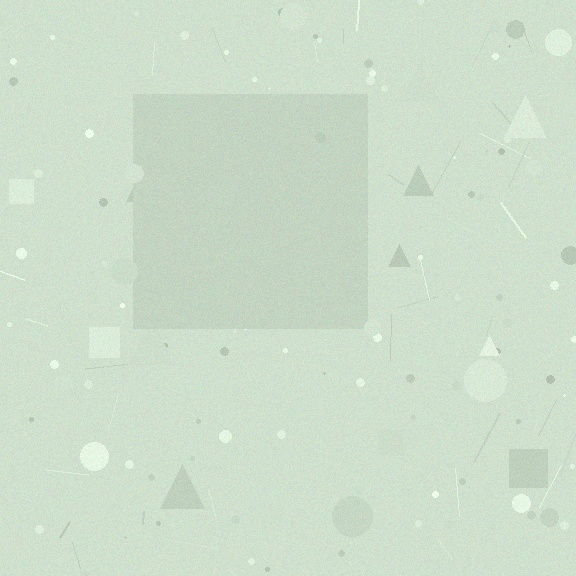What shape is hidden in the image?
A square is hidden in the image.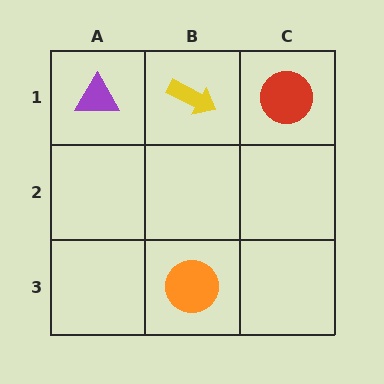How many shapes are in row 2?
0 shapes.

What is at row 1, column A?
A purple triangle.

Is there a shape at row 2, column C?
No, that cell is empty.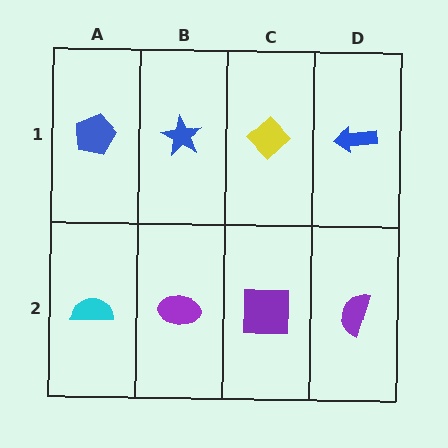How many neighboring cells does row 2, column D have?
2.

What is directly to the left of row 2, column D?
A purple square.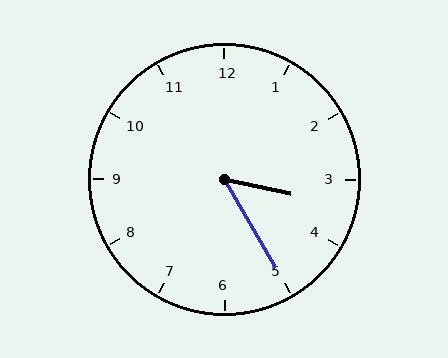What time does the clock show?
3:25.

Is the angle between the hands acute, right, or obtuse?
It is acute.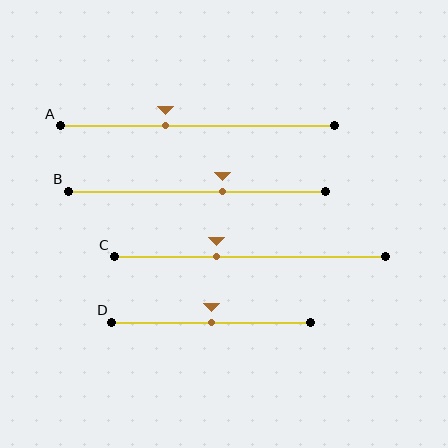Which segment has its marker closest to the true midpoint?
Segment D has its marker closest to the true midpoint.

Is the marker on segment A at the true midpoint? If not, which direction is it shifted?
No, the marker on segment A is shifted to the left by about 12% of the segment length.